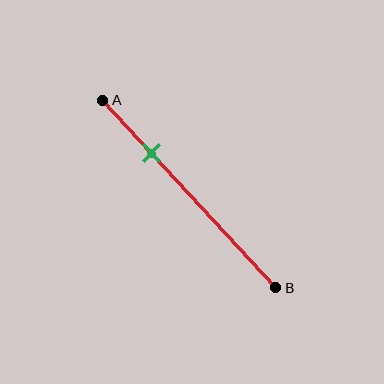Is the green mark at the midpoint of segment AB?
No, the mark is at about 30% from A, not at the 50% midpoint.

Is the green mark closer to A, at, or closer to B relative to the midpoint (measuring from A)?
The green mark is closer to point A than the midpoint of segment AB.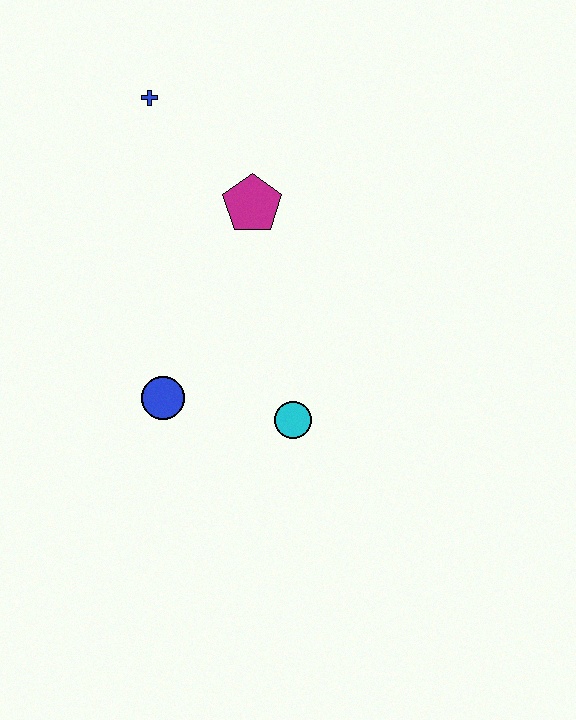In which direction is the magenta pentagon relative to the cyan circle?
The magenta pentagon is above the cyan circle.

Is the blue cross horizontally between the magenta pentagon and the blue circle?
No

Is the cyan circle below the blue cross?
Yes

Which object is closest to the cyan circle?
The blue circle is closest to the cyan circle.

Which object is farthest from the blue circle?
The blue cross is farthest from the blue circle.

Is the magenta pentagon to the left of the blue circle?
No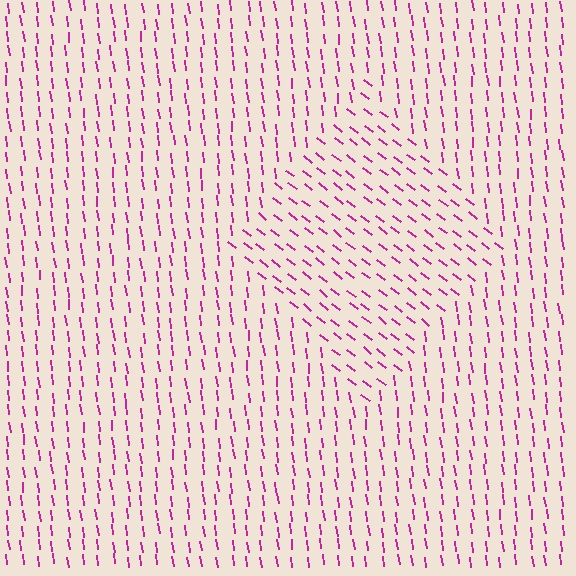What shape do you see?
I see a diamond.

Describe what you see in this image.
The image is filled with small magenta line segments. A diamond region in the image has lines oriented differently from the surrounding lines, creating a visible texture boundary.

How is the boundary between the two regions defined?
The boundary is defined purely by a change in line orientation (approximately 45 degrees difference). All lines are the same color and thickness.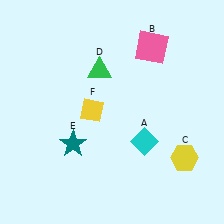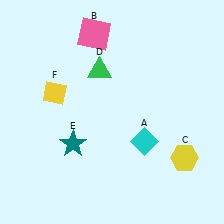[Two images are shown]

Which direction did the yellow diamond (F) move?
The yellow diamond (F) moved left.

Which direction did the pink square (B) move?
The pink square (B) moved left.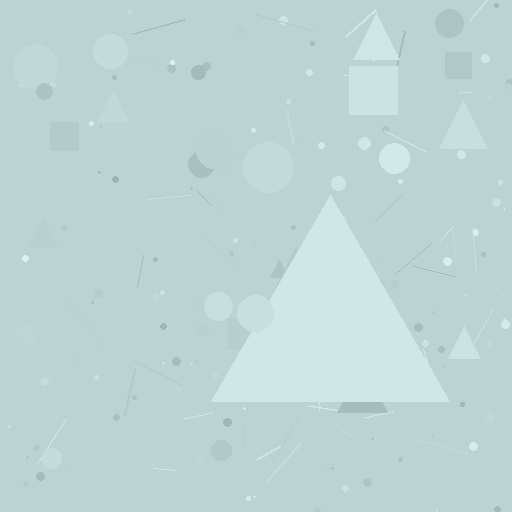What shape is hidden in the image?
A triangle is hidden in the image.